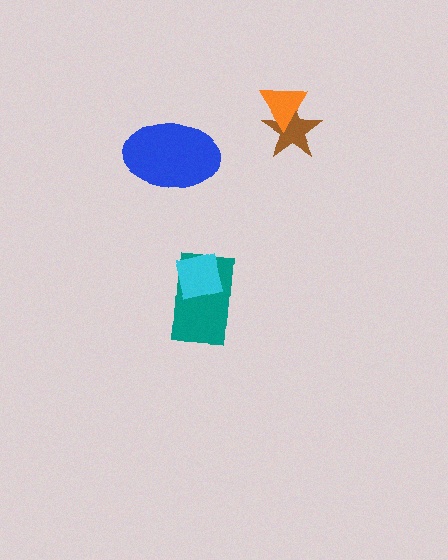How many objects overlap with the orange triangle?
1 object overlaps with the orange triangle.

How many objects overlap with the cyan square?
1 object overlaps with the cyan square.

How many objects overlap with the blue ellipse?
0 objects overlap with the blue ellipse.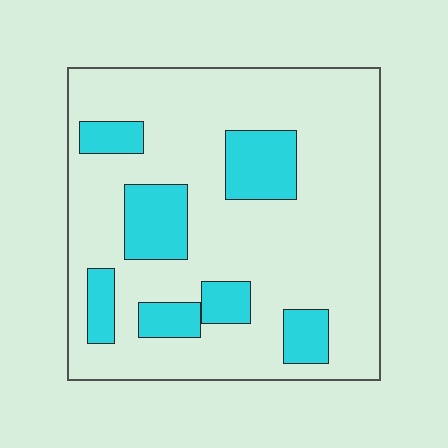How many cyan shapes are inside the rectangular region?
7.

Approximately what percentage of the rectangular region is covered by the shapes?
Approximately 20%.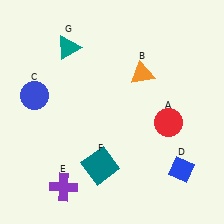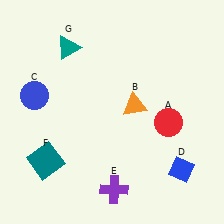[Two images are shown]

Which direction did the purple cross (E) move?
The purple cross (E) moved right.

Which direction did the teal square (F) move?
The teal square (F) moved left.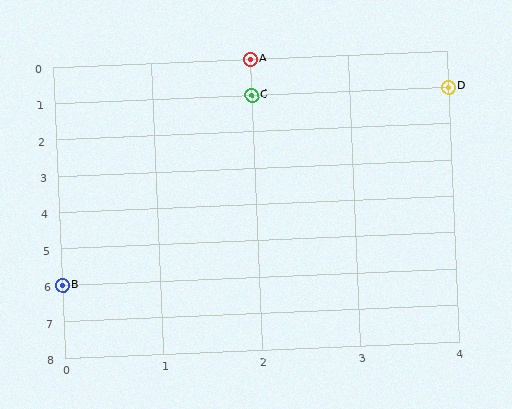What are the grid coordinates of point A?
Point A is at grid coordinates (2, 0).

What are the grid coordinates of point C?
Point C is at grid coordinates (2, 1).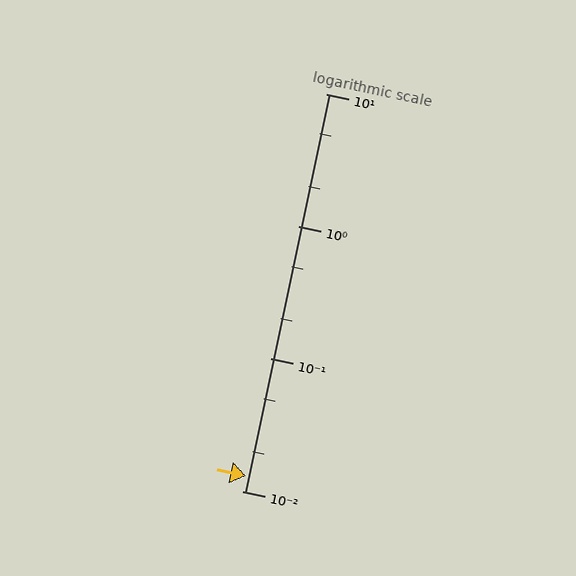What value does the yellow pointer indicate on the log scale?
The pointer indicates approximately 0.013.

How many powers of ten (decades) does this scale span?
The scale spans 3 decades, from 0.01 to 10.